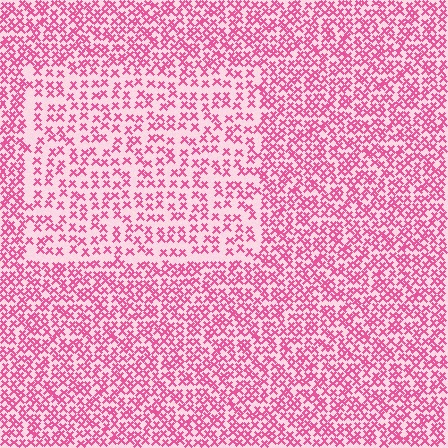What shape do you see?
I see a rectangle.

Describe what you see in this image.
The image contains small pink elements arranged at two different densities. A rectangle-shaped region is visible where the elements are less densely packed than the surrounding area.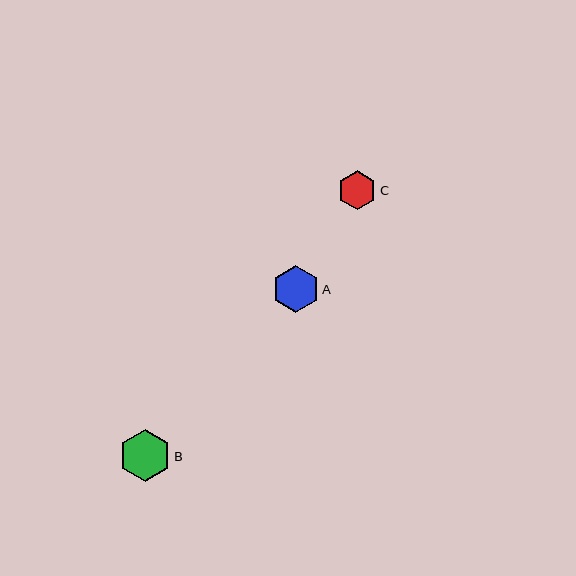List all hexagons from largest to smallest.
From largest to smallest: B, A, C.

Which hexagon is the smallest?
Hexagon C is the smallest with a size of approximately 39 pixels.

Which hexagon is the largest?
Hexagon B is the largest with a size of approximately 52 pixels.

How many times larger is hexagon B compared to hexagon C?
Hexagon B is approximately 1.3 times the size of hexagon C.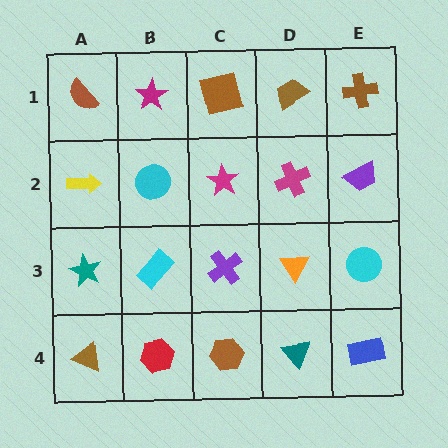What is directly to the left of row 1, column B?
A brown semicircle.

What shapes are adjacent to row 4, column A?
A teal star (row 3, column A), a red hexagon (row 4, column B).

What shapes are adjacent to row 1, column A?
A yellow arrow (row 2, column A), a magenta star (row 1, column B).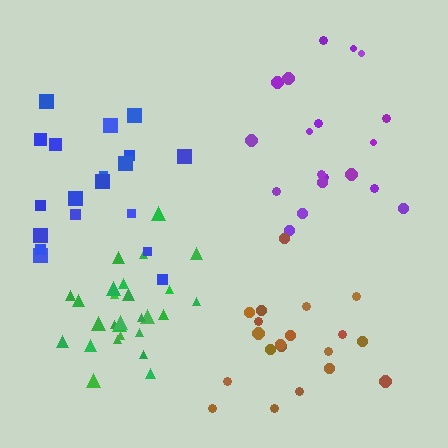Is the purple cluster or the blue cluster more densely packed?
Purple.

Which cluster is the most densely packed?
Green.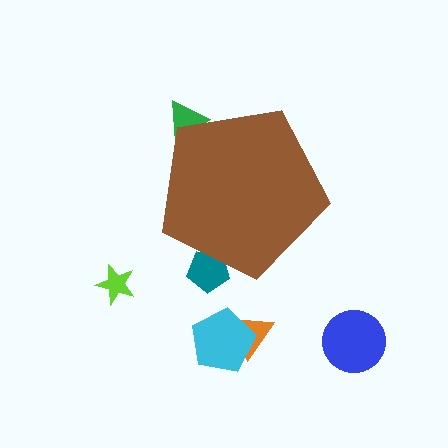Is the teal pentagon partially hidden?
Yes, the teal pentagon is partially hidden behind the brown pentagon.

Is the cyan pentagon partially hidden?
No, the cyan pentagon is fully visible.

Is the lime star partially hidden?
No, the lime star is fully visible.